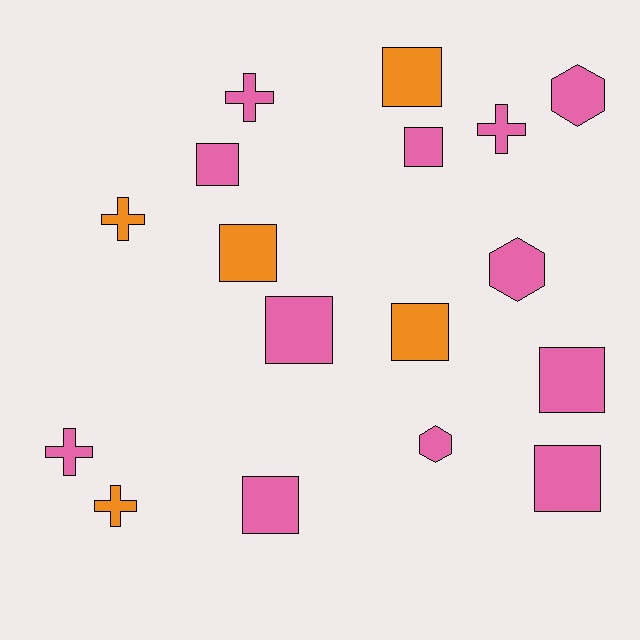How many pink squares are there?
There are 6 pink squares.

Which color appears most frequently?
Pink, with 12 objects.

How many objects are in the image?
There are 17 objects.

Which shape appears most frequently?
Square, with 9 objects.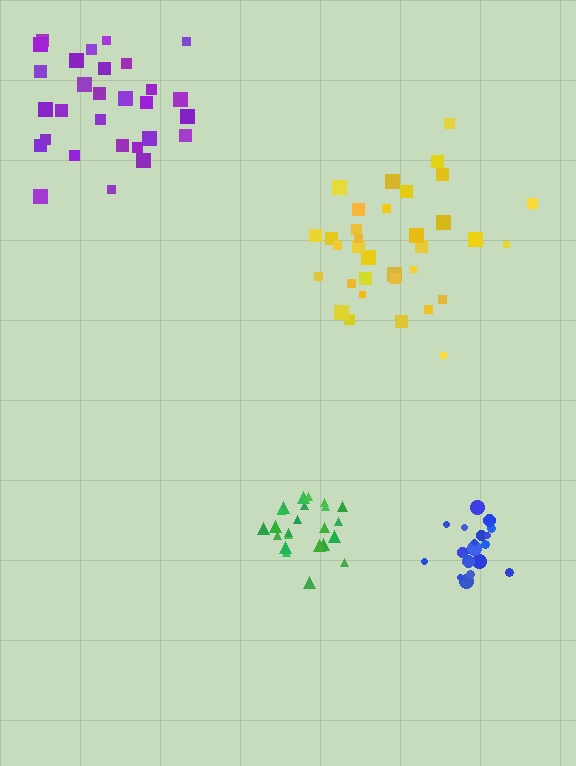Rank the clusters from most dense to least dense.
blue, green, yellow, purple.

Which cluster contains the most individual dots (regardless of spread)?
Yellow (34).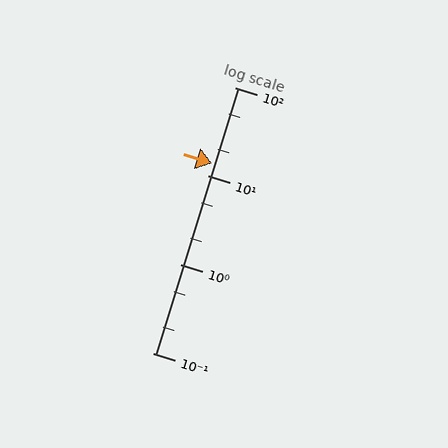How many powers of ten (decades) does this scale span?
The scale spans 3 decades, from 0.1 to 100.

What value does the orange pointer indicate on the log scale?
The pointer indicates approximately 14.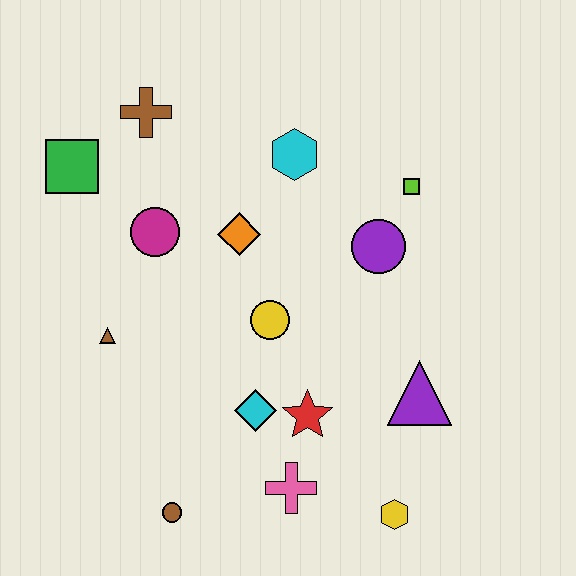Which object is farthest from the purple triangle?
The green square is farthest from the purple triangle.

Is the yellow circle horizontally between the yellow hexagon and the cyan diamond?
Yes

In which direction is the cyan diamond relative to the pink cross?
The cyan diamond is above the pink cross.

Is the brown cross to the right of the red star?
No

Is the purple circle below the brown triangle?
No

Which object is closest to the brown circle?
The pink cross is closest to the brown circle.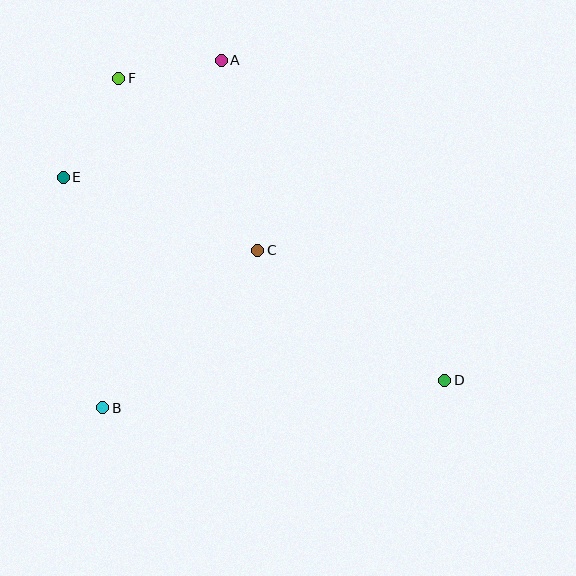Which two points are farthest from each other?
Points D and F are farthest from each other.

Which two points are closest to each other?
Points A and F are closest to each other.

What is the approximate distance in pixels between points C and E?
The distance between C and E is approximately 208 pixels.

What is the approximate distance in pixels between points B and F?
The distance between B and F is approximately 330 pixels.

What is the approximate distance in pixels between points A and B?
The distance between A and B is approximately 367 pixels.